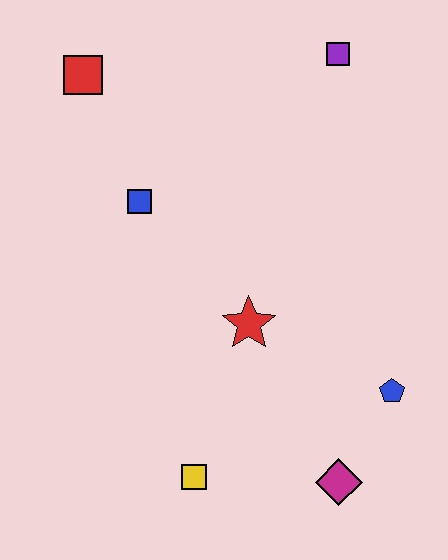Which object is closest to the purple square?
The blue square is closest to the purple square.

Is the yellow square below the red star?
Yes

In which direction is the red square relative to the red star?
The red square is above the red star.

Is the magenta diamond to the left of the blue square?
No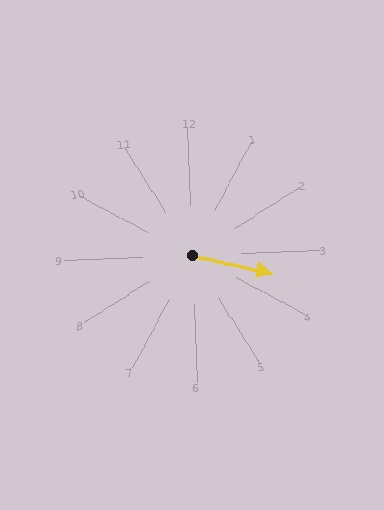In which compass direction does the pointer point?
East.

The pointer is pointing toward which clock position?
Roughly 4 o'clock.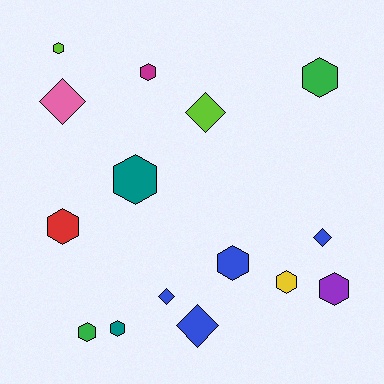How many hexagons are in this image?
There are 10 hexagons.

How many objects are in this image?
There are 15 objects.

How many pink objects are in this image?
There is 1 pink object.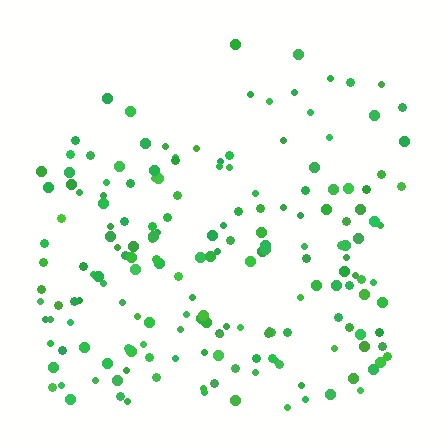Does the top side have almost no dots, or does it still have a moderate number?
Still a moderate number, just noticeably fewer than the bottom.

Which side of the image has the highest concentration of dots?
The bottom.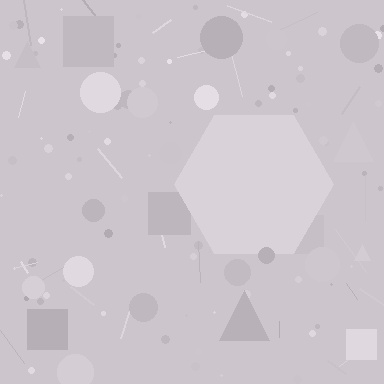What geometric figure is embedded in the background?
A hexagon is embedded in the background.